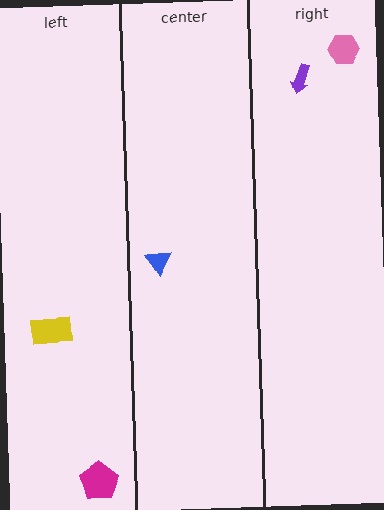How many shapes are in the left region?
2.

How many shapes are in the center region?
1.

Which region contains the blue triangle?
The center region.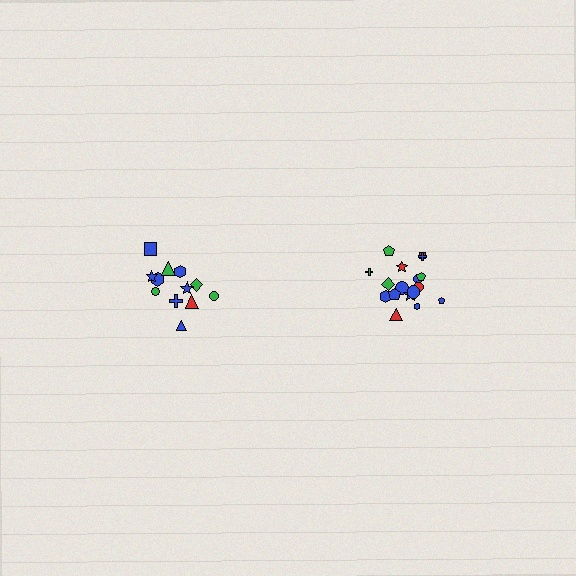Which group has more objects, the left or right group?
The right group.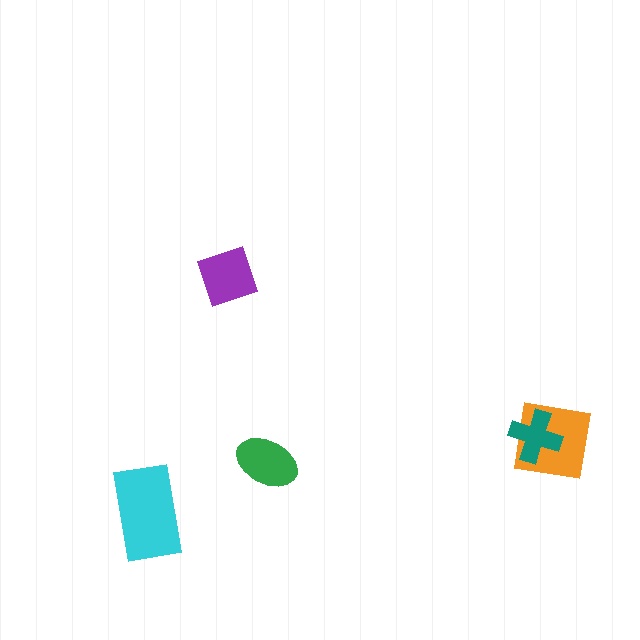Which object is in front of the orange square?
The teal cross is in front of the orange square.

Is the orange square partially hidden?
Yes, it is partially covered by another shape.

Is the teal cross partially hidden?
No, no other shape covers it.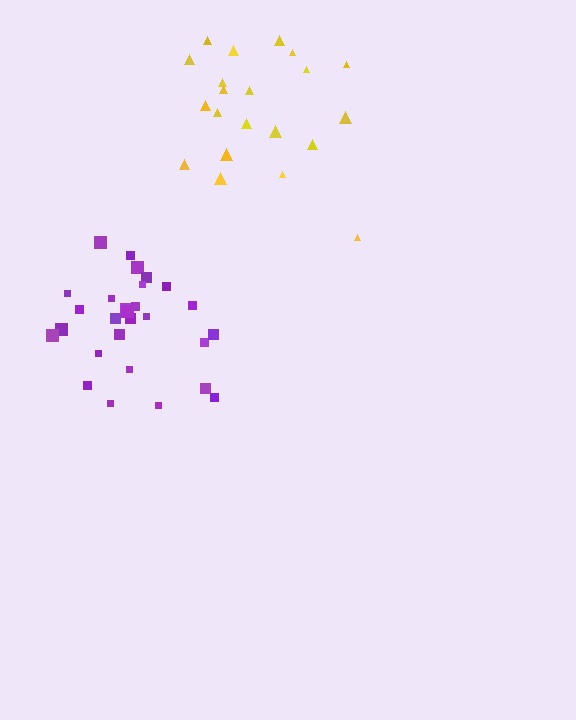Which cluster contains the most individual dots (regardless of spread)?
Purple (28).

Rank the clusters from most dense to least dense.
purple, yellow.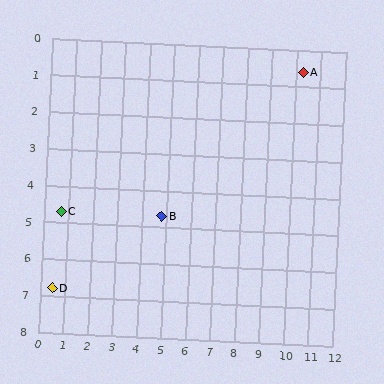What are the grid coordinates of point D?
Point D is at approximately (0.5, 6.8).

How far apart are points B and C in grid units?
Points B and C are about 4.1 grid units apart.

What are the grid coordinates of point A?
Point A is at approximately (10.3, 0.6).